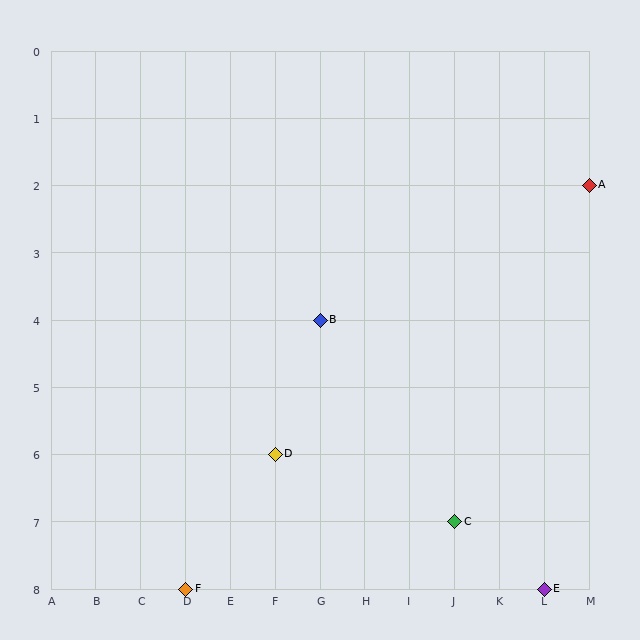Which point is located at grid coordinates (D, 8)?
Point F is at (D, 8).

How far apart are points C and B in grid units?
Points C and B are 3 columns and 3 rows apart (about 4.2 grid units diagonally).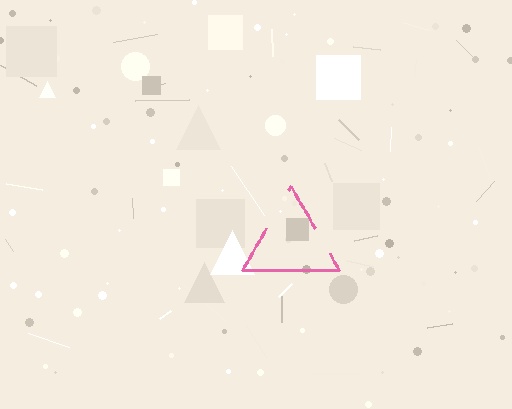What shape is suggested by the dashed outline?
The dashed outline suggests a triangle.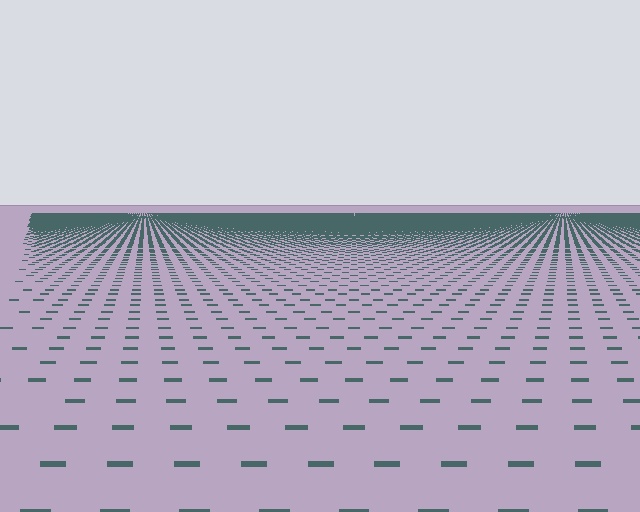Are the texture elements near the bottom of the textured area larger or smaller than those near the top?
Larger. Near the bottom, elements are closer to the viewer and appear at a bigger on-screen size.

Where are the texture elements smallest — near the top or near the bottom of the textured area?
Near the top.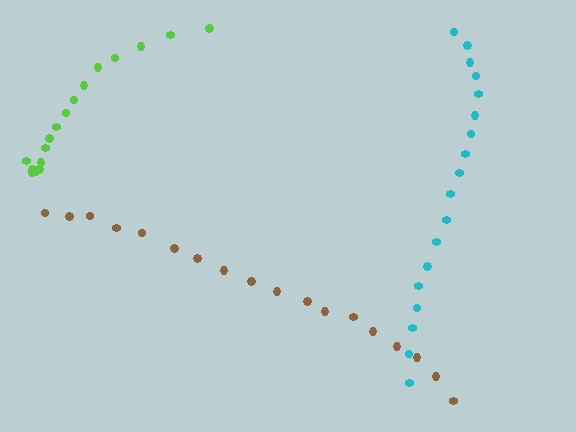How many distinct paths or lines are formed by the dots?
There are 3 distinct paths.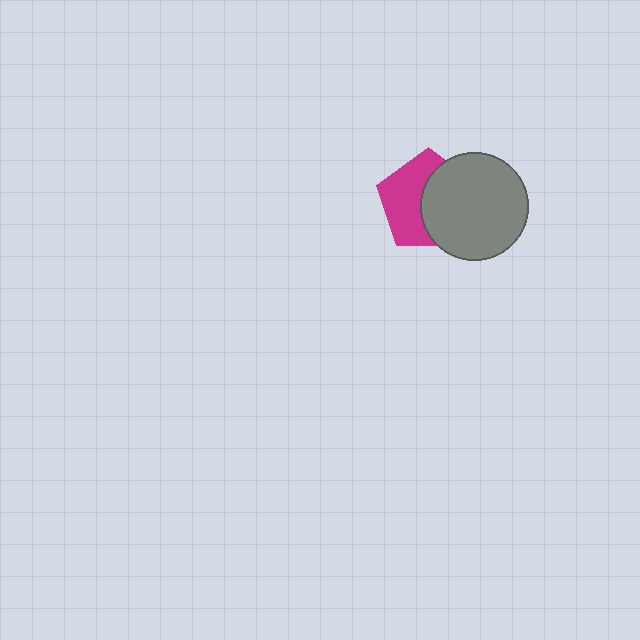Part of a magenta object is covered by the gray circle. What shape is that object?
It is a pentagon.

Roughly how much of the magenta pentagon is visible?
About half of it is visible (roughly 50%).